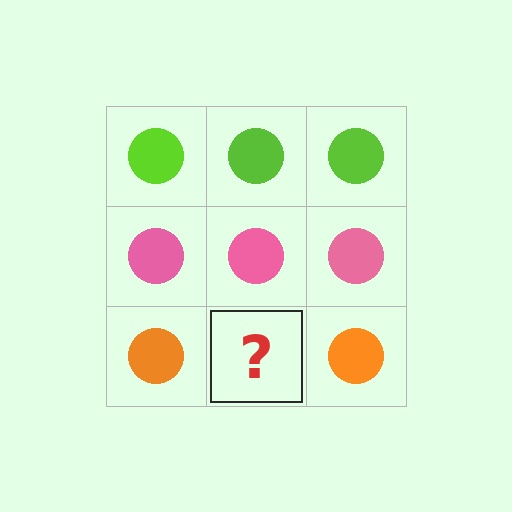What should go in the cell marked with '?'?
The missing cell should contain an orange circle.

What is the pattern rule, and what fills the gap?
The rule is that each row has a consistent color. The gap should be filled with an orange circle.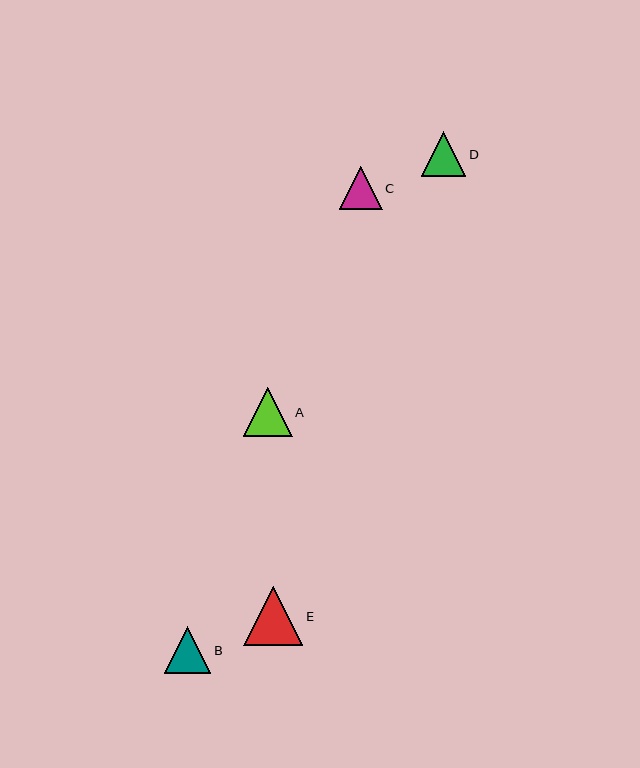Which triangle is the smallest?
Triangle C is the smallest with a size of approximately 43 pixels.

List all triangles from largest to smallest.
From largest to smallest: E, A, B, D, C.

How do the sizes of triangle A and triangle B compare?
Triangle A and triangle B are approximately the same size.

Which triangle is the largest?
Triangle E is the largest with a size of approximately 59 pixels.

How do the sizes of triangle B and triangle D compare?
Triangle B and triangle D are approximately the same size.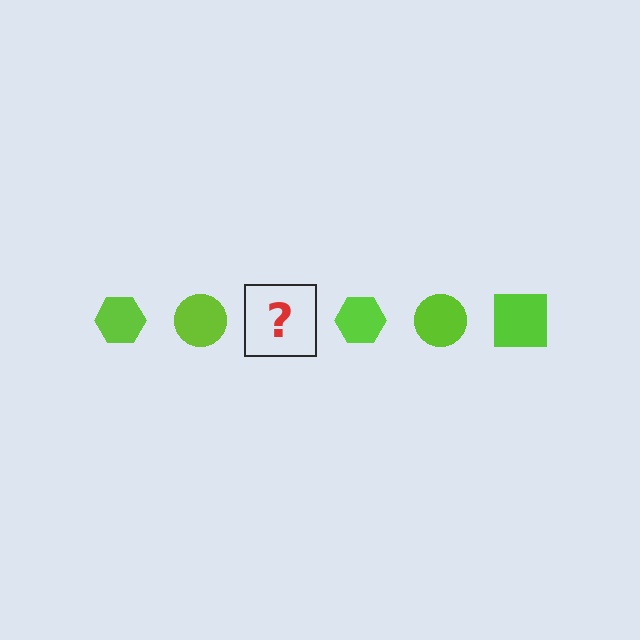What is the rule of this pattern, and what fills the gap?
The rule is that the pattern cycles through hexagon, circle, square shapes in lime. The gap should be filled with a lime square.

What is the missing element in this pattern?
The missing element is a lime square.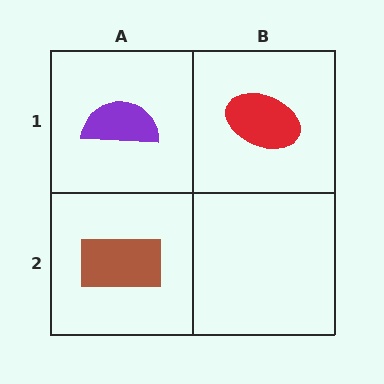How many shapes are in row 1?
2 shapes.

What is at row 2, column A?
A brown rectangle.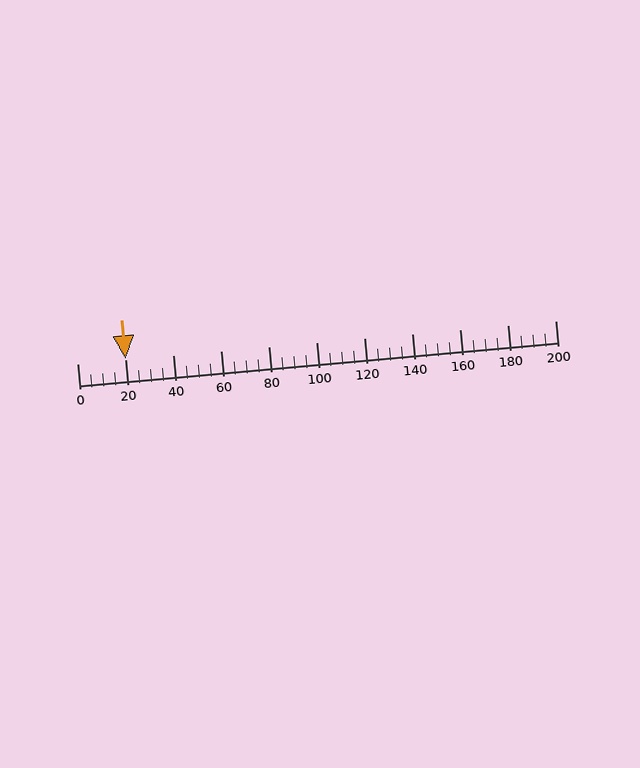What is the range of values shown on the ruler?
The ruler shows values from 0 to 200.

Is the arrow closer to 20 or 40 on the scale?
The arrow is closer to 20.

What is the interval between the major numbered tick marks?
The major tick marks are spaced 20 units apart.